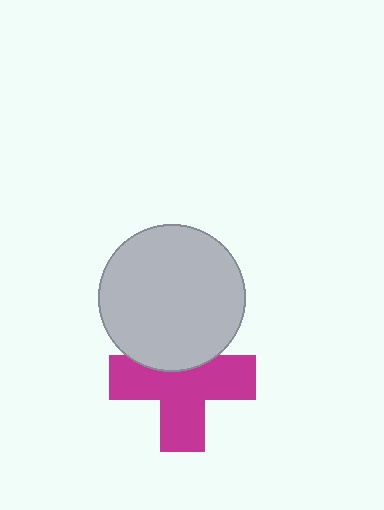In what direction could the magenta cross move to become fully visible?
The magenta cross could move down. That would shift it out from behind the light gray circle entirely.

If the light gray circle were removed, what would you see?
You would see the complete magenta cross.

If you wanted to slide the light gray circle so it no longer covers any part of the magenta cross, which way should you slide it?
Slide it up — that is the most direct way to separate the two shapes.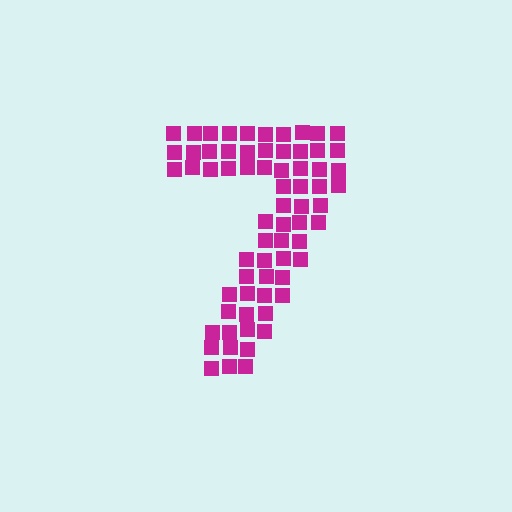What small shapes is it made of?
It is made of small squares.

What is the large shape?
The large shape is the digit 7.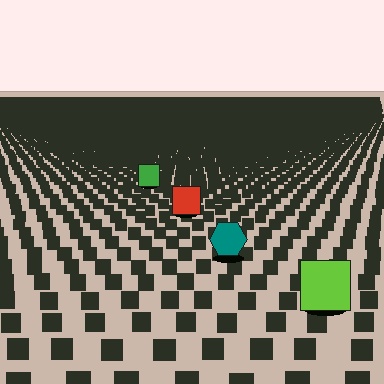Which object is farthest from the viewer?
The green square is farthest from the viewer. It appears smaller and the ground texture around it is denser.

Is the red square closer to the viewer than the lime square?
No. The lime square is closer — you can tell from the texture gradient: the ground texture is coarser near it.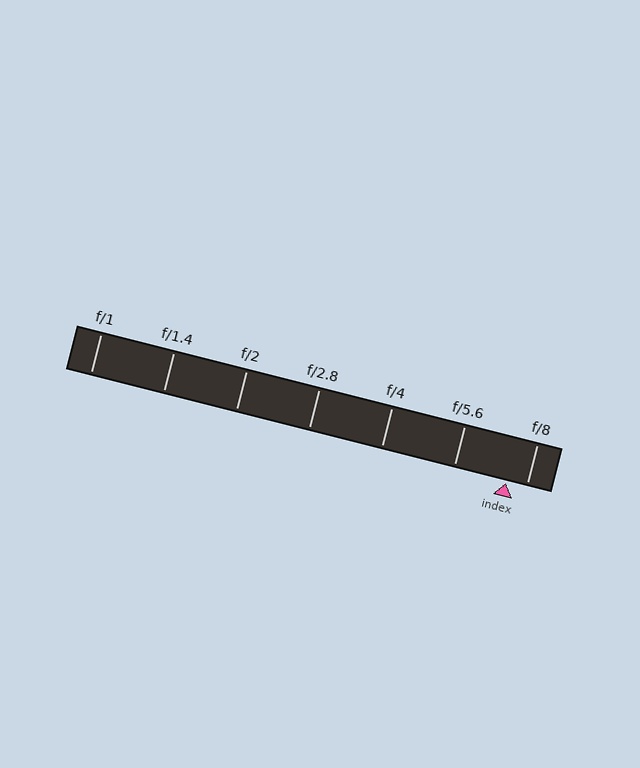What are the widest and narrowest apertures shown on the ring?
The widest aperture shown is f/1 and the narrowest is f/8.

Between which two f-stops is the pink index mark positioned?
The index mark is between f/5.6 and f/8.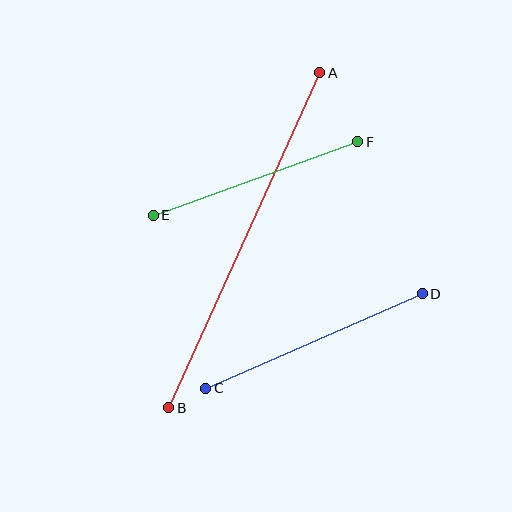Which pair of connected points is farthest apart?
Points A and B are farthest apart.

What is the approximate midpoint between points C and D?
The midpoint is at approximately (314, 341) pixels.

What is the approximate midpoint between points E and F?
The midpoint is at approximately (255, 178) pixels.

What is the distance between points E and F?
The distance is approximately 217 pixels.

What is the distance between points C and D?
The distance is approximately 236 pixels.